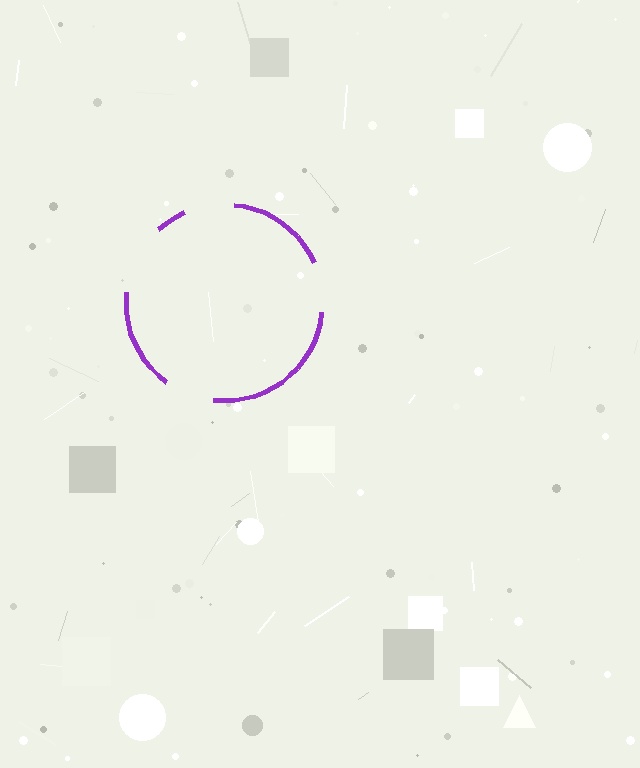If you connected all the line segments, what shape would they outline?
They would outline a circle.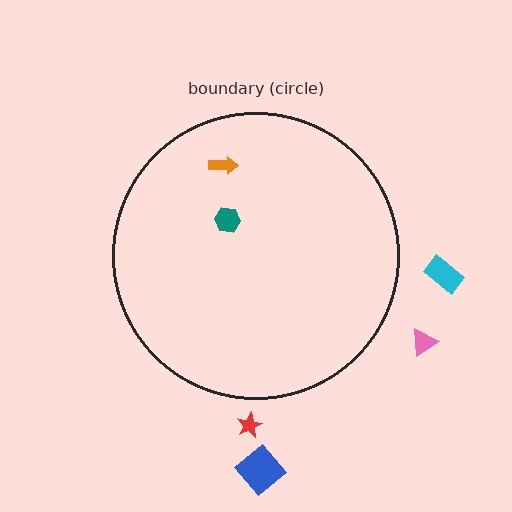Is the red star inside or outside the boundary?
Outside.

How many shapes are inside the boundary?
2 inside, 4 outside.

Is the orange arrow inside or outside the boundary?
Inside.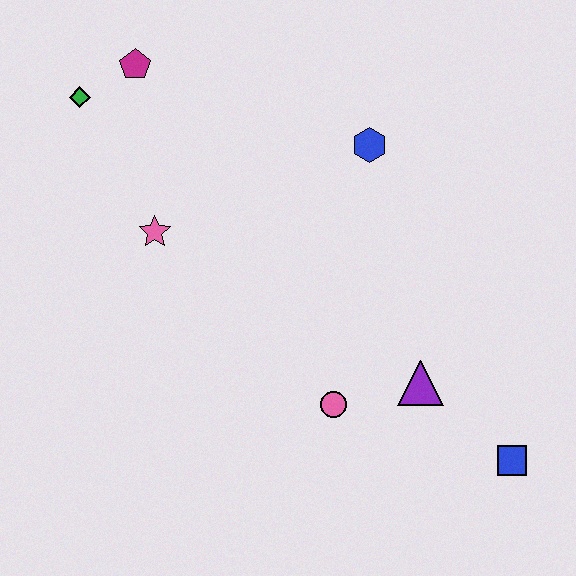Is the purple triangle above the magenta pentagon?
No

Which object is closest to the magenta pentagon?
The green diamond is closest to the magenta pentagon.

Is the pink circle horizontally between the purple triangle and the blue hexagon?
No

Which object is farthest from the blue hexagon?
The blue square is farthest from the blue hexagon.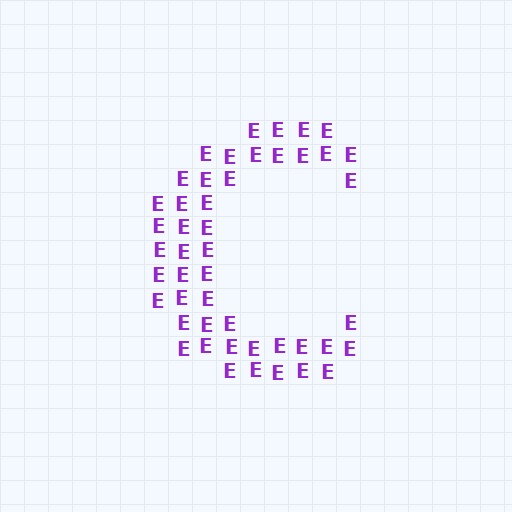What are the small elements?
The small elements are letter E's.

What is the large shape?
The large shape is the letter C.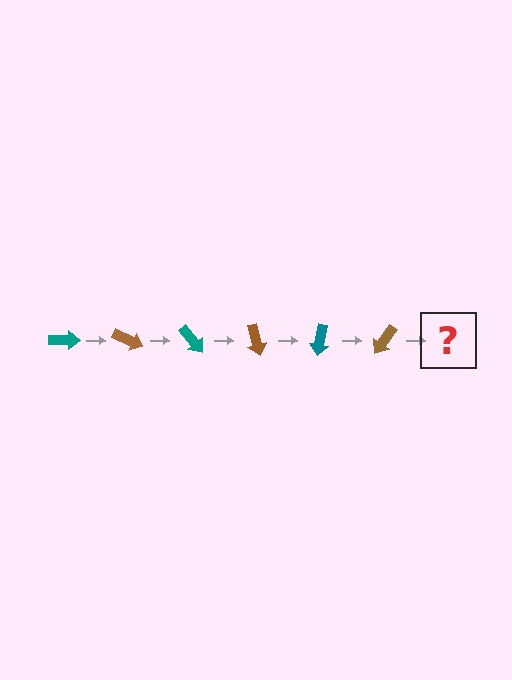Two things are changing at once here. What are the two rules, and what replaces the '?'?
The two rules are that it rotates 25 degrees each step and the color cycles through teal and brown. The '?' should be a teal arrow, rotated 150 degrees from the start.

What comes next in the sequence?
The next element should be a teal arrow, rotated 150 degrees from the start.